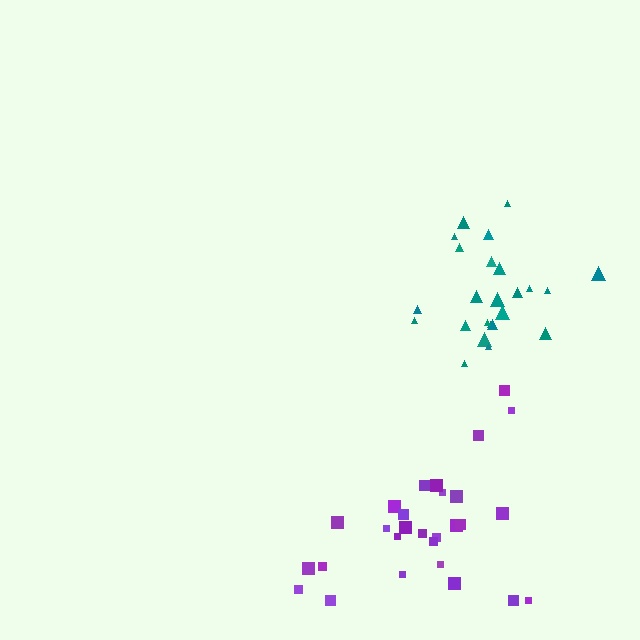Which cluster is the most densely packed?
Teal.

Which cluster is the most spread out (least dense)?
Purple.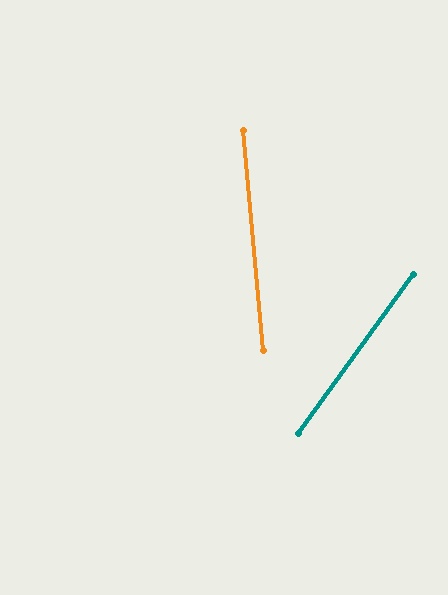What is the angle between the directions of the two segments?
Approximately 41 degrees.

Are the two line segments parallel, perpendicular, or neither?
Neither parallel nor perpendicular — they differ by about 41°.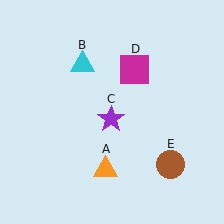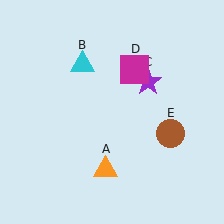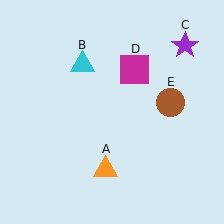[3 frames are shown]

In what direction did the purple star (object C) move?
The purple star (object C) moved up and to the right.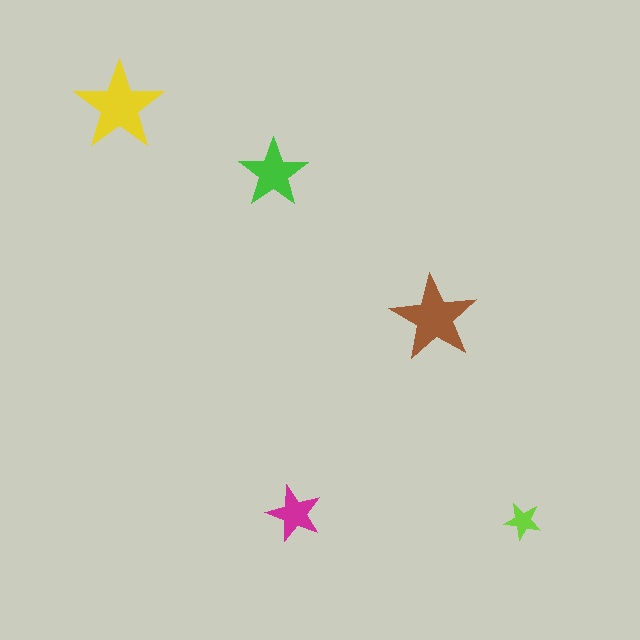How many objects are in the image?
There are 5 objects in the image.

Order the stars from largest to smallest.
the yellow one, the brown one, the green one, the magenta one, the lime one.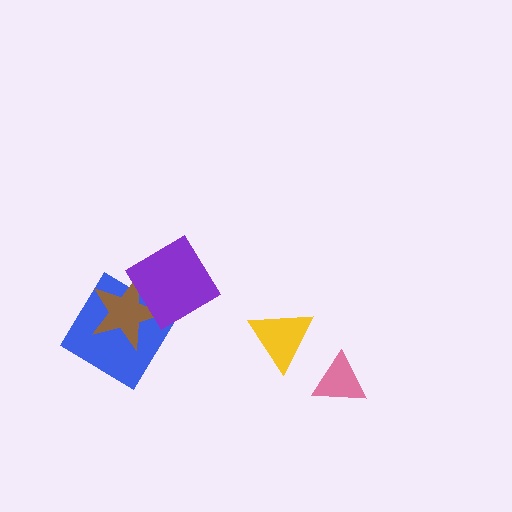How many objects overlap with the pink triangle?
0 objects overlap with the pink triangle.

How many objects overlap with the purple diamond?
1 object overlaps with the purple diamond.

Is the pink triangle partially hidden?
No, no other shape covers it.